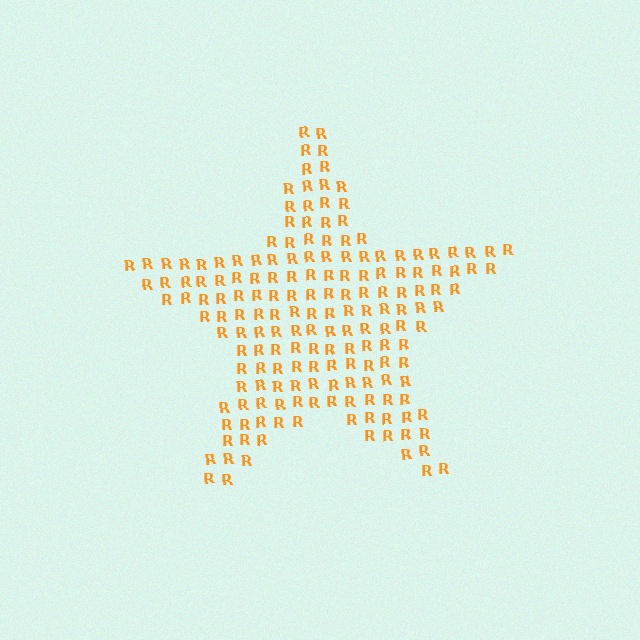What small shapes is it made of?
It is made of small letter R's.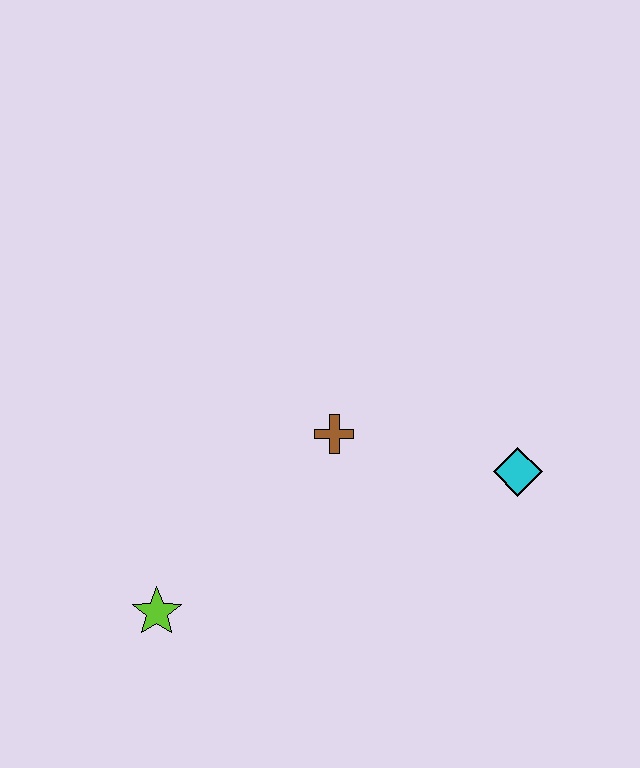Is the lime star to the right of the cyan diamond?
No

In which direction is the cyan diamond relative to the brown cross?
The cyan diamond is to the right of the brown cross.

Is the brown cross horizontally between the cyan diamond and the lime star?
Yes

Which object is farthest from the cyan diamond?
The lime star is farthest from the cyan diamond.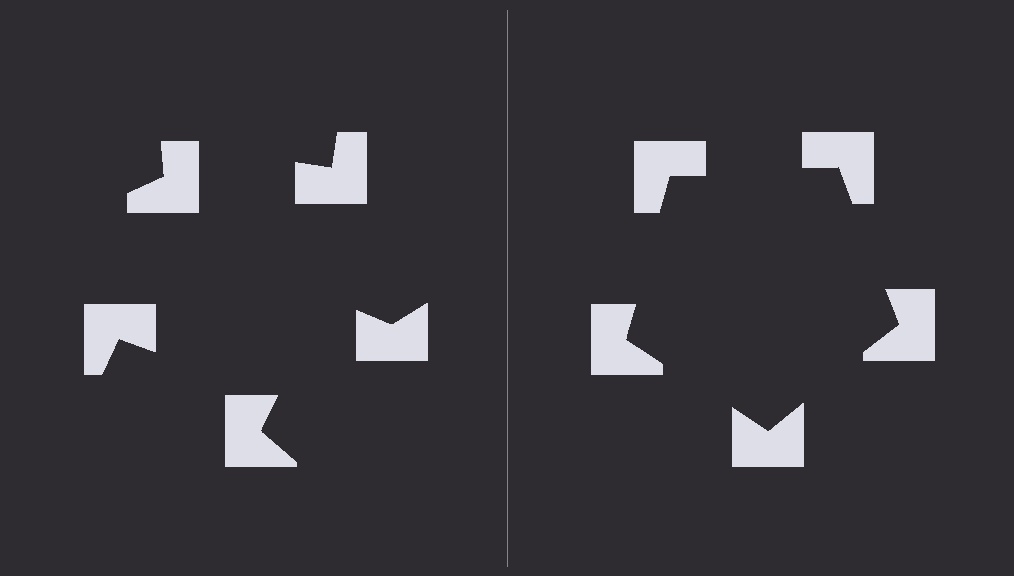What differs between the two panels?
The notched squares are positioned identically on both sides; only the wedge orientations differ. On the right they align to a pentagon; on the left they are misaligned.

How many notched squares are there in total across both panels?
10 — 5 on each side.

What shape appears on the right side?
An illusory pentagon.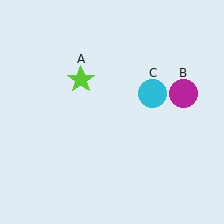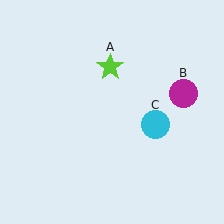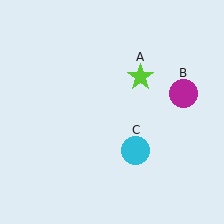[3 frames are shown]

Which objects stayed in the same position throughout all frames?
Magenta circle (object B) remained stationary.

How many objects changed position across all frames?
2 objects changed position: lime star (object A), cyan circle (object C).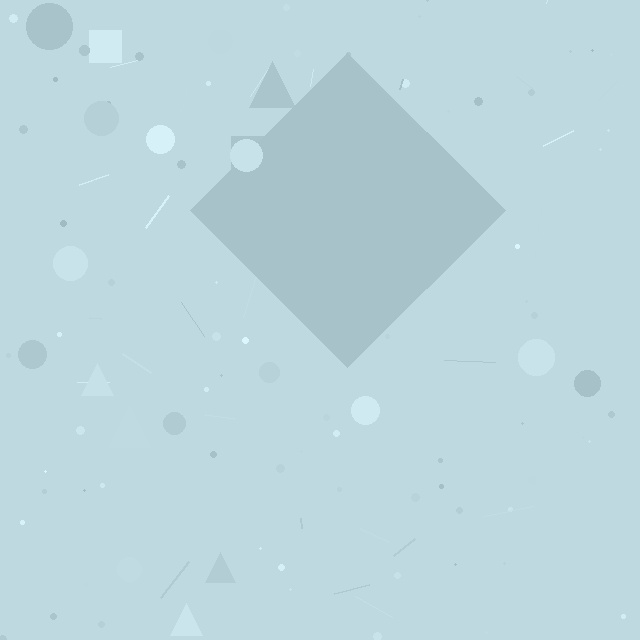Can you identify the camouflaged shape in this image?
The camouflaged shape is a diamond.